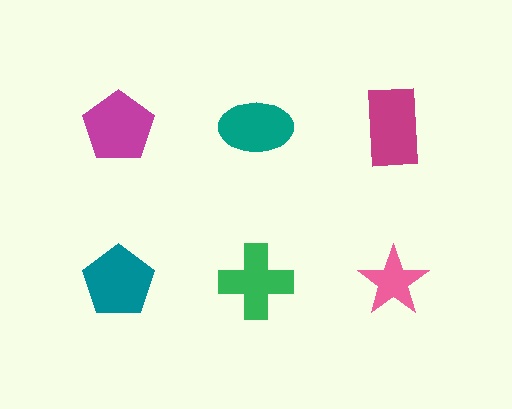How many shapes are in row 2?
3 shapes.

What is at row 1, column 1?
A magenta pentagon.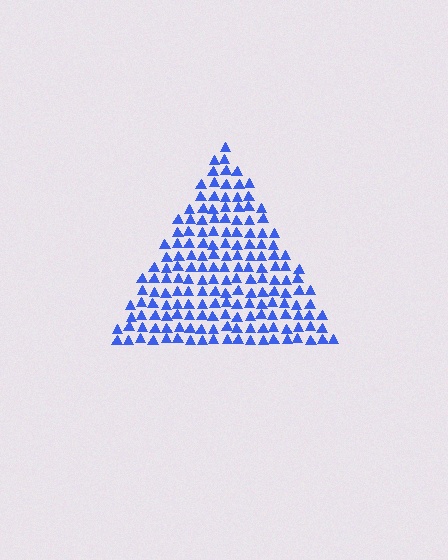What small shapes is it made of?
It is made of small triangles.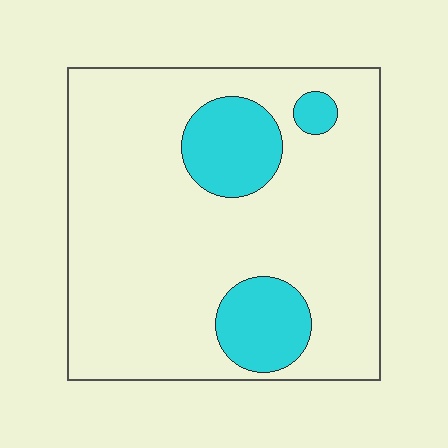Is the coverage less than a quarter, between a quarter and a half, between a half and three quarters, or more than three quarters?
Less than a quarter.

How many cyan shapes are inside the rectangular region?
3.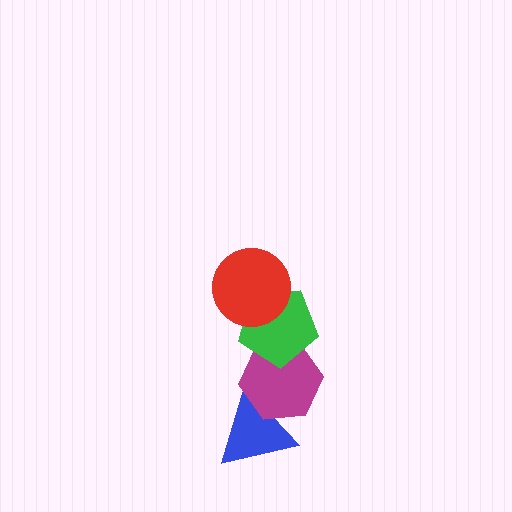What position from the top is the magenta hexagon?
The magenta hexagon is 3rd from the top.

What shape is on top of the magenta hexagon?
The green pentagon is on top of the magenta hexagon.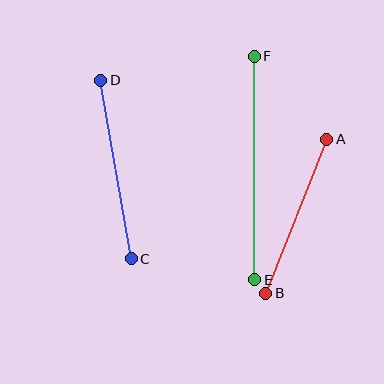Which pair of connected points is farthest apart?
Points E and F are farthest apart.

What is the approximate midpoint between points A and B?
The midpoint is at approximately (296, 216) pixels.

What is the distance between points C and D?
The distance is approximately 181 pixels.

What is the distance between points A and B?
The distance is approximately 166 pixels.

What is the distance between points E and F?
The distance is approximately 223 pixels.